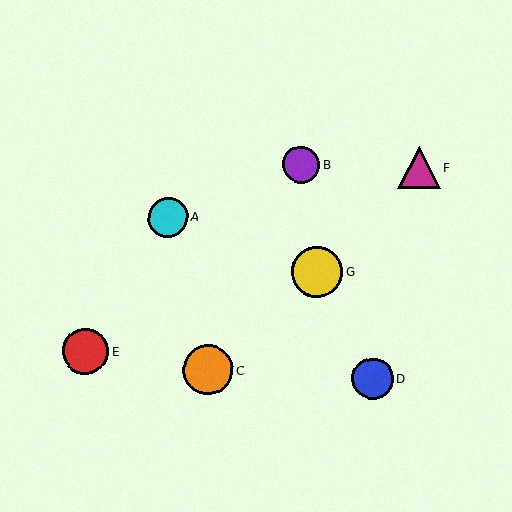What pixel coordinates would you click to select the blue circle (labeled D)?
Click at (373, 378) to select the blue circle D.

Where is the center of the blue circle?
The center of the blue circle is at (373, 378).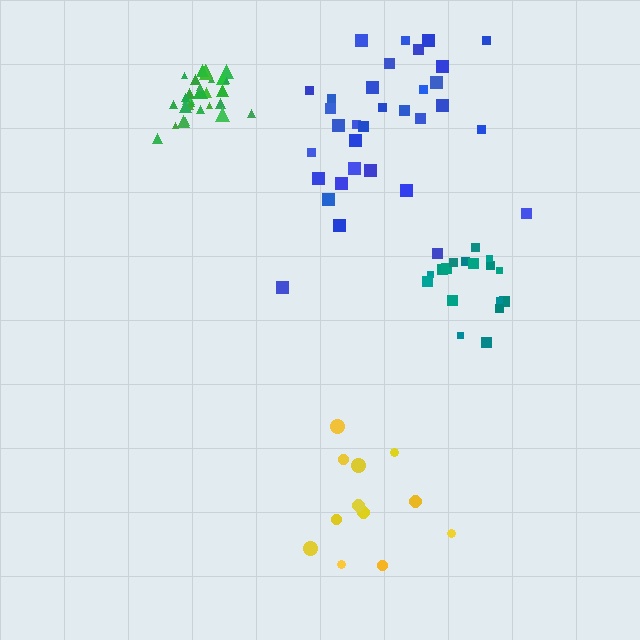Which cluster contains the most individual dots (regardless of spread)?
Blue (33).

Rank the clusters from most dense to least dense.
green, teal, blue, yellow.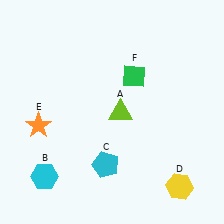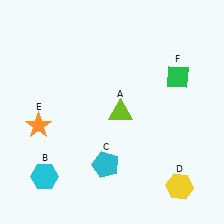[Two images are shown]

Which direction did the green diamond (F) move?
The green diamond (F) moved right.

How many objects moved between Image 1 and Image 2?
1 object moved between the two images.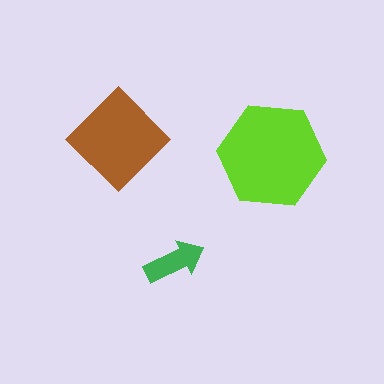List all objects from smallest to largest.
The green arrow, the brown diamond, the lime hexagon.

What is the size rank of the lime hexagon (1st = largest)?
1st.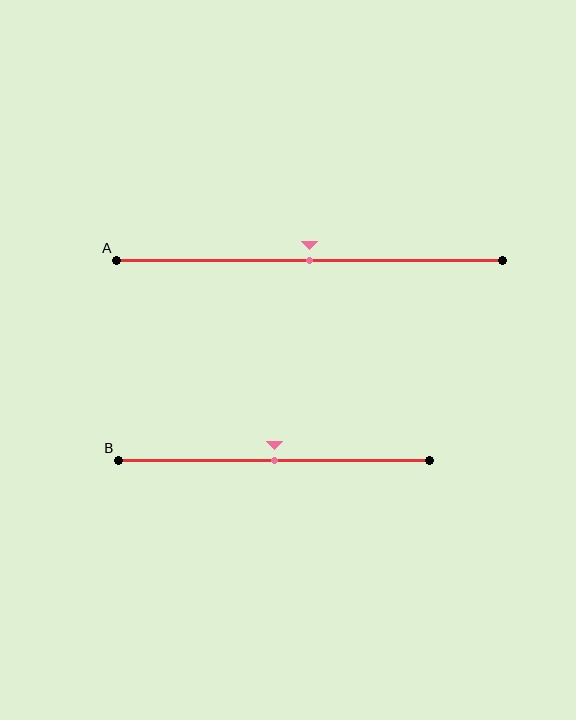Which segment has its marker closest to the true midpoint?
Segment A has its marker closest to the true midpoint.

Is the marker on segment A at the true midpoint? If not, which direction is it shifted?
Yes, the marker on segment A is at the true midpoint.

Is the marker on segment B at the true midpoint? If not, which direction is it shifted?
Yes, the marker on segment B is at the true midpoint.